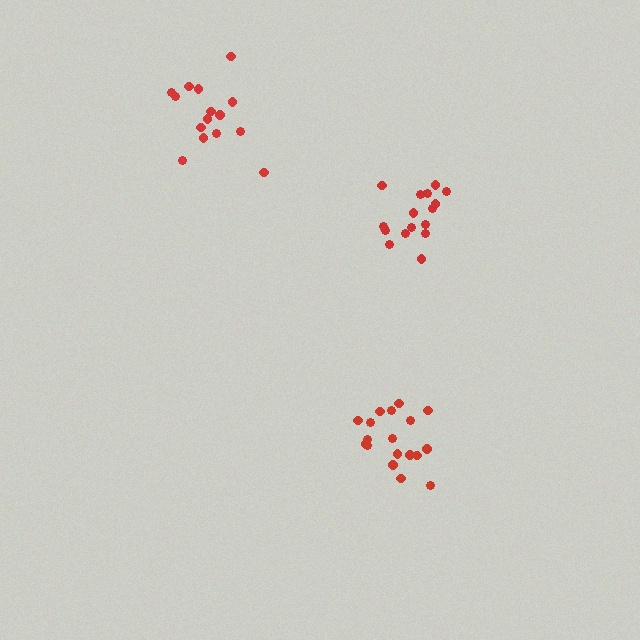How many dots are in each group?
Group 1: 16 dots, Group 2: 18 dots, Group 3: 15 dots (49 total).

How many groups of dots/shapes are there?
There are 3 groups.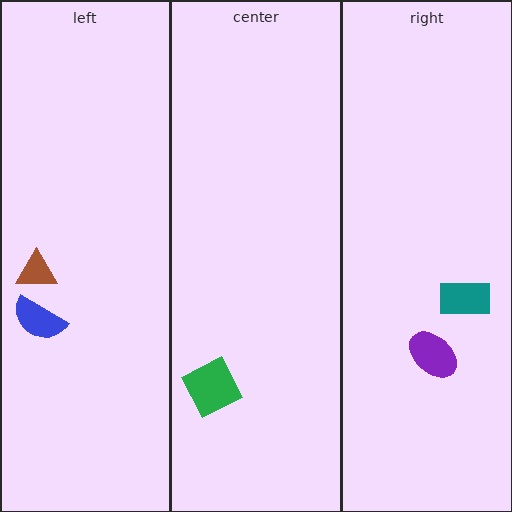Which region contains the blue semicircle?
The left region.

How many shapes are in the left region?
2.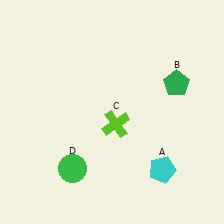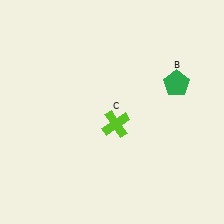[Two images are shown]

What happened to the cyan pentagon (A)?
The cyan pentagon (A) was removed in Image 2. It was in the bottom-right area of Image 1.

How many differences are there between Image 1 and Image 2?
There are 2 differences between the two images.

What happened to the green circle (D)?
The green circle (D) was removed in Image 2. It was in the bottom-left area of Image 1.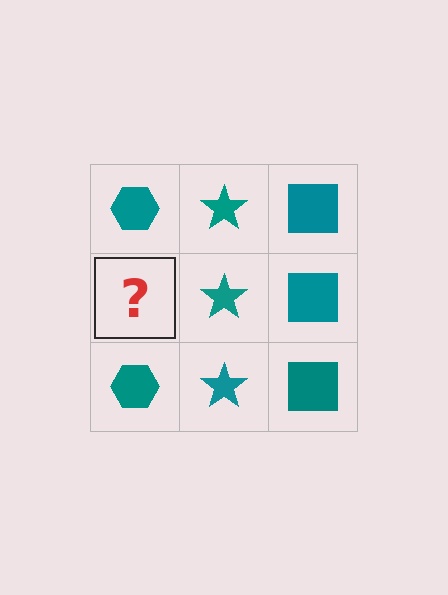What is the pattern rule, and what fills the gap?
The rule is that each column has a consistent shape. The gap should be filled with a teal hexagon.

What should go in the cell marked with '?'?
The missing cell should contain a teal hexagon.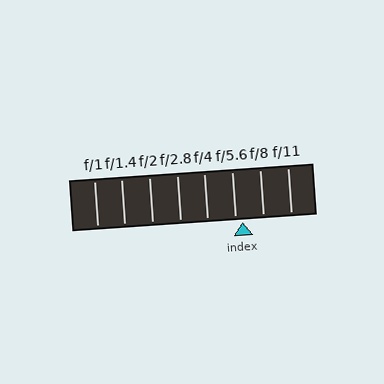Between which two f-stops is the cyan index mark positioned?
The index mark is between f/5.6 and f/8.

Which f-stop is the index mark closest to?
The index mark is closest to f/5.6.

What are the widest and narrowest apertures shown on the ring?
The widest aperture shown is f/1 and the narrowest is f/11.